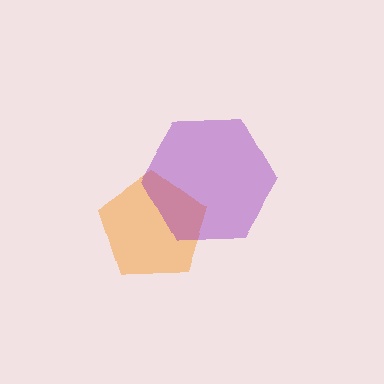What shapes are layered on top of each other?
The layered shapes are: an orange pentagon, a purple hexagon.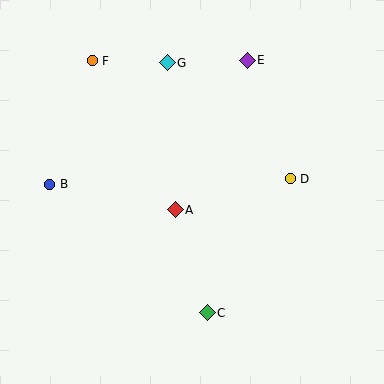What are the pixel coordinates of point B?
Point B is at (50, 184).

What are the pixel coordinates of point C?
Point C is at (207, 313).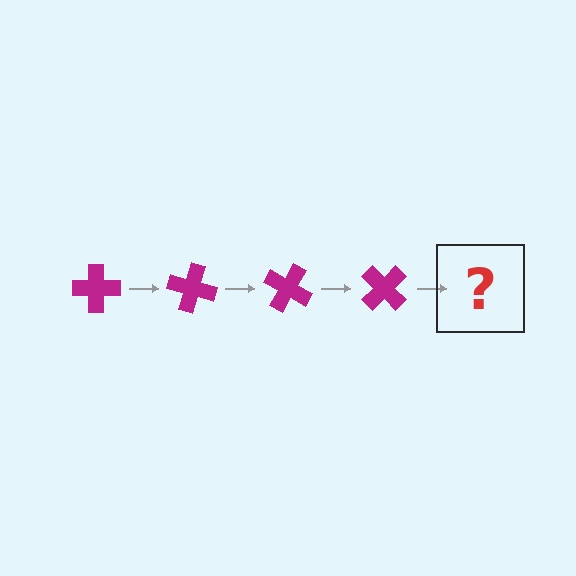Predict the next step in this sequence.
The next step is a magenta cross rotated 60 degrees.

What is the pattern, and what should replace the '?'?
The pattern is that the cross rotates 15 degrees each step. The '?' should be a magenta cross rotated 60 degrees.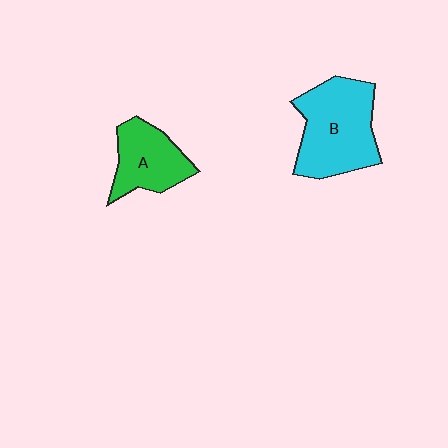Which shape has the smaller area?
Shape A (green).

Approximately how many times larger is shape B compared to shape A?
Approximately 1.6 times.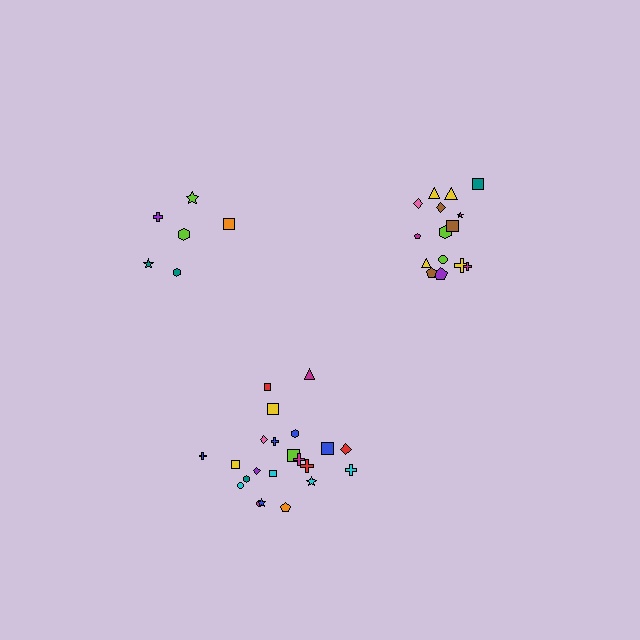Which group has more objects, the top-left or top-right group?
The top-right group.